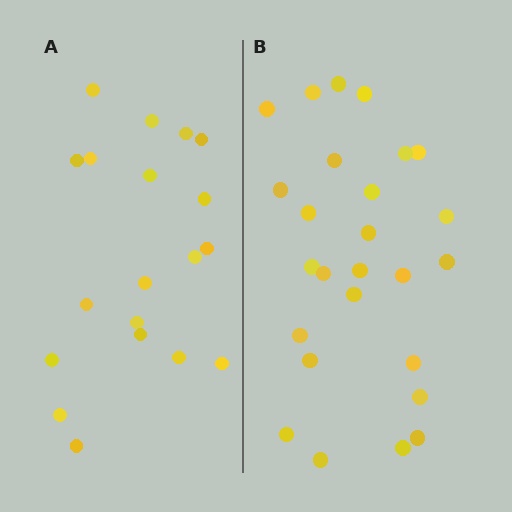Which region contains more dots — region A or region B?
Region B (the right region) has more dots.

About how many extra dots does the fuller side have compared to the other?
Region B has roughly 8 or so more dots than region A.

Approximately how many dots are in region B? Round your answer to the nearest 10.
About 30 dots. (The exact count is 26, which rounds to 30.)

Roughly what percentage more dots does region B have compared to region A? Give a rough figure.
About 35% more.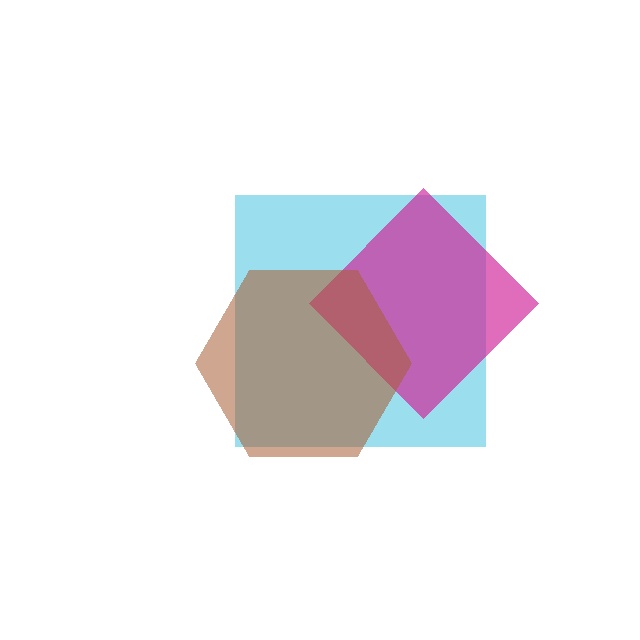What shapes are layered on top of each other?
The layered shapes are: a cyan square, a magenta diamond, a brown hexagon.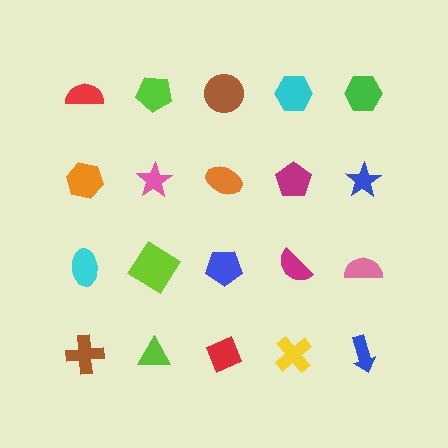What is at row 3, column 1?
A cyan ellipse.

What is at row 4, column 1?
A brown cross.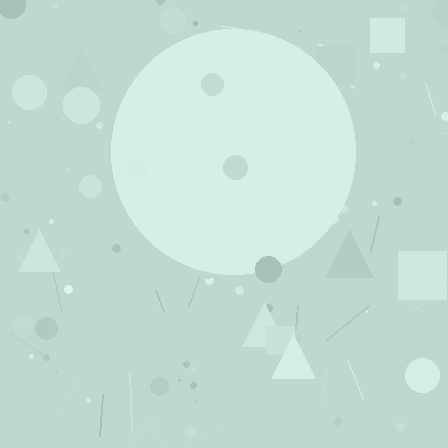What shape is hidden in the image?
A circle is hidden in the image.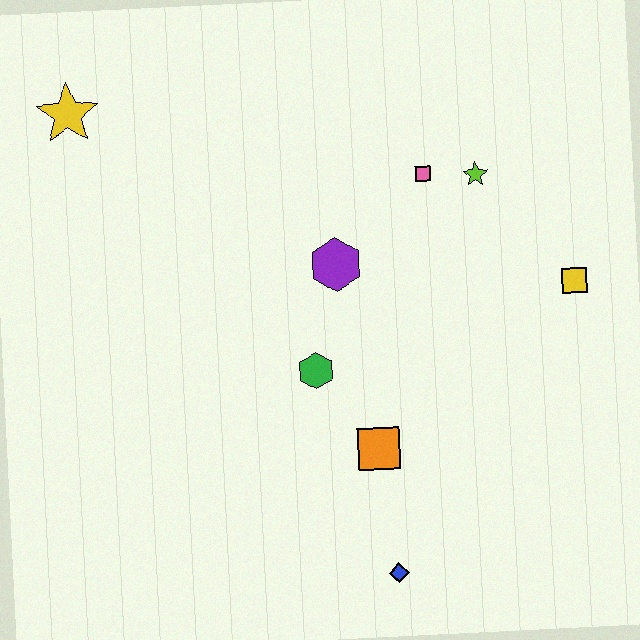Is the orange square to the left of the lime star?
Yes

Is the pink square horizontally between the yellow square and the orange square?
Yes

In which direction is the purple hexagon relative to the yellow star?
The purple hexagon is to the right of the yellow star.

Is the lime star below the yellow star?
Yes